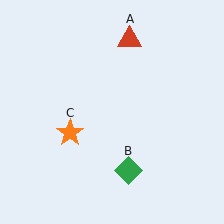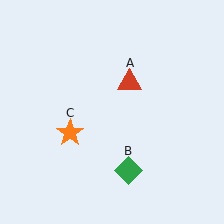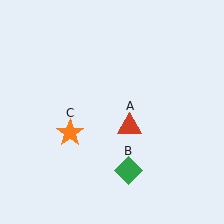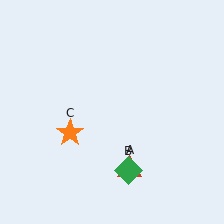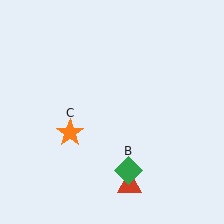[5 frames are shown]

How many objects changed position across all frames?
1 object changed position: red triangle (object A).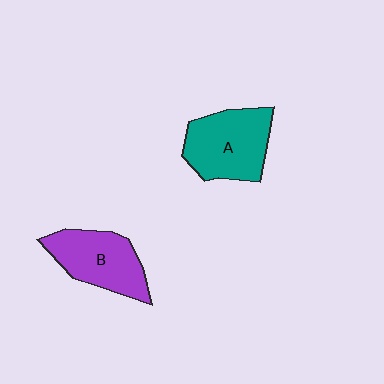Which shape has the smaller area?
Shape B (purple).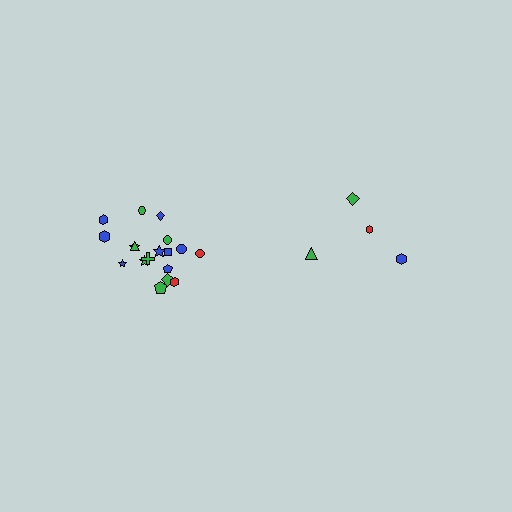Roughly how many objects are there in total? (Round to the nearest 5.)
Roughly 20 objects in total.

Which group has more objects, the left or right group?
The left group.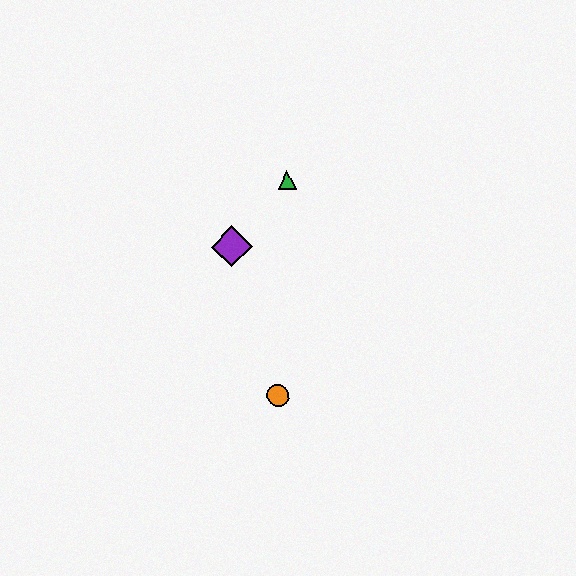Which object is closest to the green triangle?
The purple diamond is closest to the green triangle.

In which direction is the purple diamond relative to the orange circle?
The purple diamond is above the orange circle.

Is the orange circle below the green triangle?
Yes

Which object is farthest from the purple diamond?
The orange circle is farthest from the purple diamond.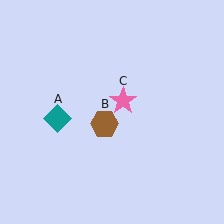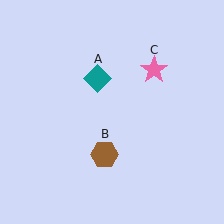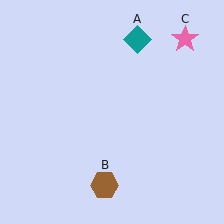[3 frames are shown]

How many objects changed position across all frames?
3 objects changed position: teal diamond (object A), brown hexagon (object B), pink star (object C).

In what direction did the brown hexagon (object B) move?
The brown hexagon (object B) moved down.